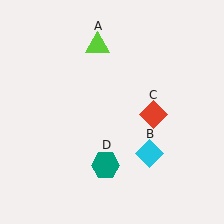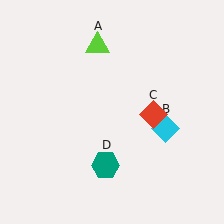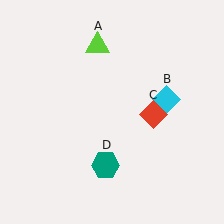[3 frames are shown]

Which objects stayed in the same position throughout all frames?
Lime triangle (object A) and red diamond (object C) and teal hexagon (object D) remained stationary.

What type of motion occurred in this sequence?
The cyan diamond (object B) rotated counterclockwise around the center of the scene.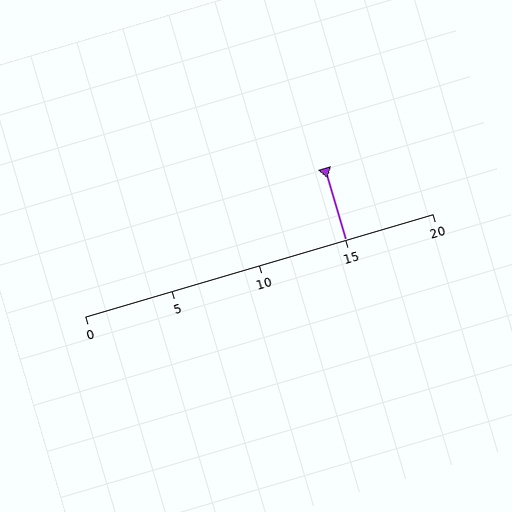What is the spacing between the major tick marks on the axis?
The major ticks are spaced 5 apart.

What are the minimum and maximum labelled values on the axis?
The axis runs from 0 to 20.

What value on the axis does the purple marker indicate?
The marker indicates approximately 15.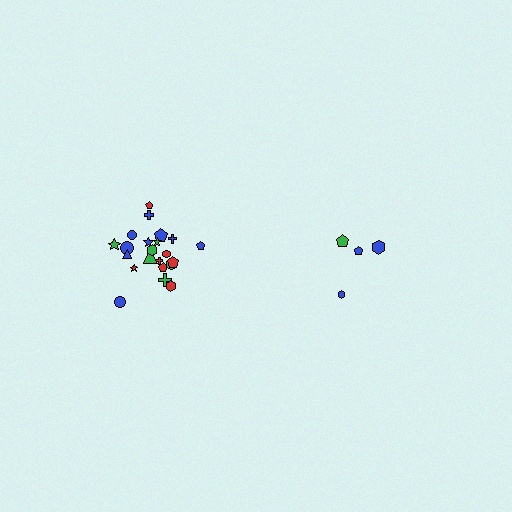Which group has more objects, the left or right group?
The left group.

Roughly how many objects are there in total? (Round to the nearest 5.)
Roughly 25 objects in total.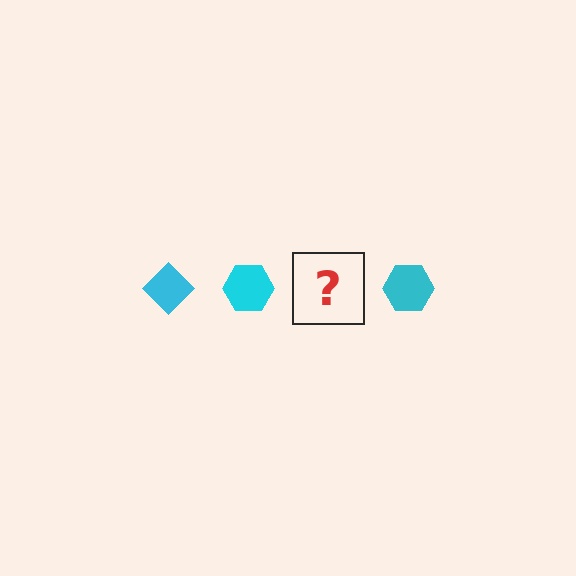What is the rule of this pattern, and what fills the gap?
The rule is that the pattern cycles through diamond, hexagon shapes in cyan. The gap should be filled with a cyan diamond.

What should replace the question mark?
The question mark should be replaced with a cyan diamond.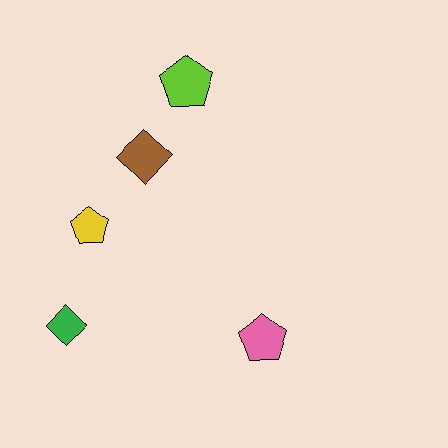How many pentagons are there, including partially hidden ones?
There are 3 pentagons.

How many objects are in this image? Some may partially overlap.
There are 5 objects.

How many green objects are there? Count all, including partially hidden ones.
There is 1 green object.